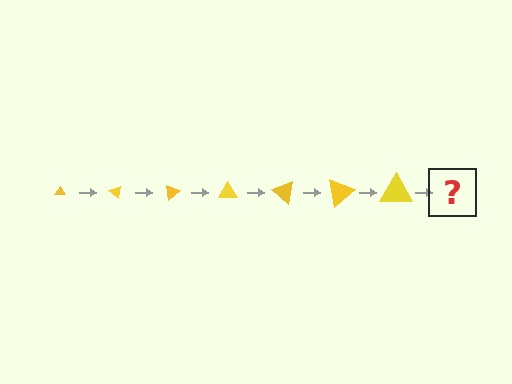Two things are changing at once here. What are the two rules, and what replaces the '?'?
The two rules are that the triangle grows larger each step and it rotates 40 degrees each step. The '?' should be a triangle, larger than the previous one and rotated 280 degrees from the start.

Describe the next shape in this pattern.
It should be a triangle, larger than the previous one and rotated 280 degrees from the start.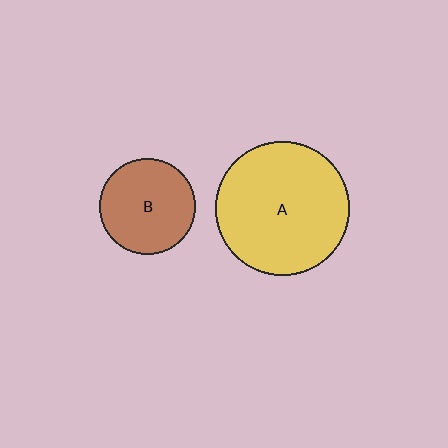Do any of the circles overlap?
No, none of the circles overlap.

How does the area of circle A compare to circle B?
Approximately 1.9 times.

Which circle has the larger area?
Circle A (yellow).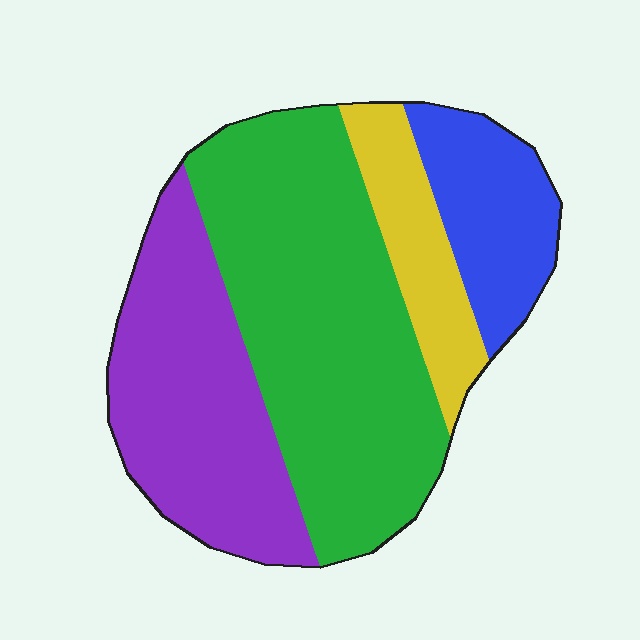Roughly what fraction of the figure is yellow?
Yellow covers around 10% of the figure.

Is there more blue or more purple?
Purple.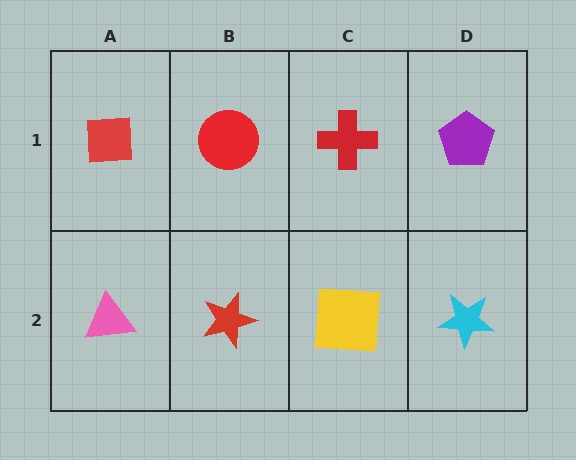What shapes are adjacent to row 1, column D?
A cyan star (row 2, column D), a red cross (row 1, column C).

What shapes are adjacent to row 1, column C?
A yellow square (row 2, column C), a red circle (row 1, column B), a purple pentagon (row 1, column D).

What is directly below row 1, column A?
A pink triangle.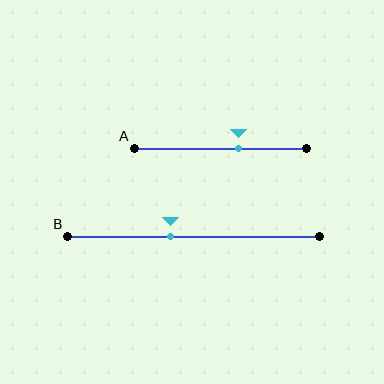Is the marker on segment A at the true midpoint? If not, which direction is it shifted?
No, the marker on segment A is shifted to the right by about 11% of the segment length.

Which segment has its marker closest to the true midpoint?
Segment B has its marker closest to the true midpoint.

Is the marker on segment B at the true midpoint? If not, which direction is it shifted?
No, the marker on segment B is shifted to the left by about 9% of the segment length.